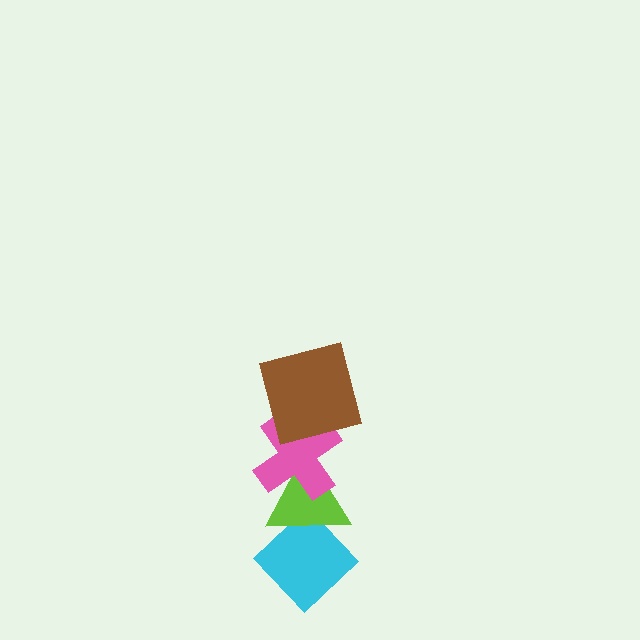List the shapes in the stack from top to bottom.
From top to bottom: the brown square, the pink cross, the lime triangle, the cyan diamond.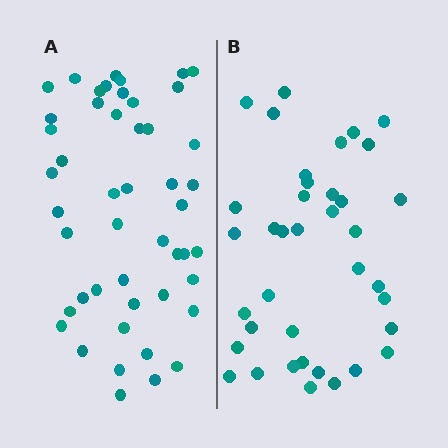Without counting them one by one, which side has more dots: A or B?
Region A (the left region) has more dots.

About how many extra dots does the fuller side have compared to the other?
Region A has roughly 10 or so more dots than region B.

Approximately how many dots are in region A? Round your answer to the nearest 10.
About 50 dots. (The exact count is 48, which rounds to 50.)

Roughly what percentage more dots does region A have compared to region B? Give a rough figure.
About 25% more.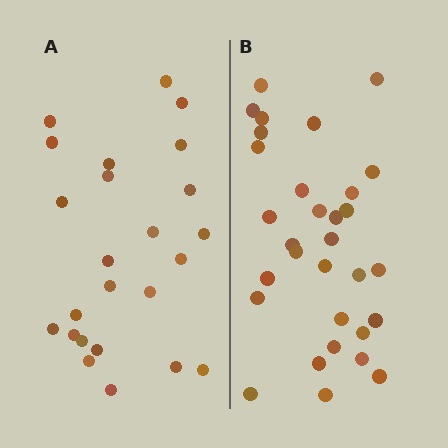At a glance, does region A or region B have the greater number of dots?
Region B (the right region) has more dots.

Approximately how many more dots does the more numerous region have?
Region B has roughly 8 or so more dots than region A.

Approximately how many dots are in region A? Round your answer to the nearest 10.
About 20 dots. (The exact count is 24, which rounds to 20.)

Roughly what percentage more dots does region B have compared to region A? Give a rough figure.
About 30% more.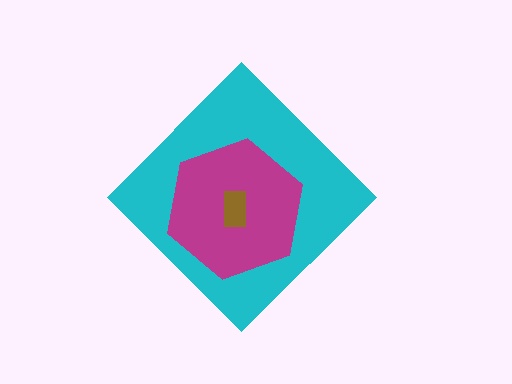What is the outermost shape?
The cyan diamond.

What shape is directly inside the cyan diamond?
The magenta hexagon.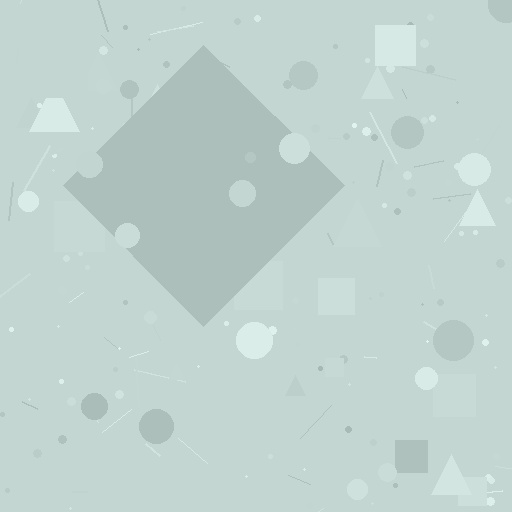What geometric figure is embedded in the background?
A diamond is embedded in the background.